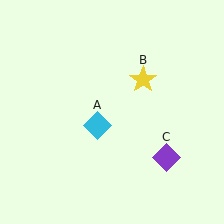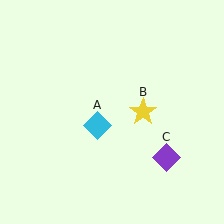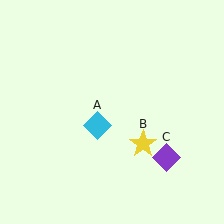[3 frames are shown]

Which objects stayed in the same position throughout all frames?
Cyan diamond (object A) and purple diamond (object C) remained stationary.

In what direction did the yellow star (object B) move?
The yellow star (object B) moved down.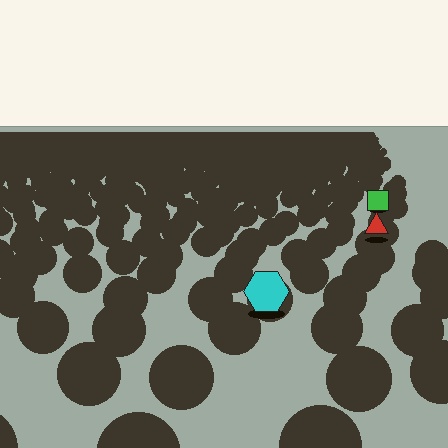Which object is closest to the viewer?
The cyan hexagon is closest. The texture marks near it are larger and more spread out.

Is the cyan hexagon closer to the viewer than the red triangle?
Yes. The cyan hexagon is closer — you can tell from the texture gradient: the ground texture is coarser near it.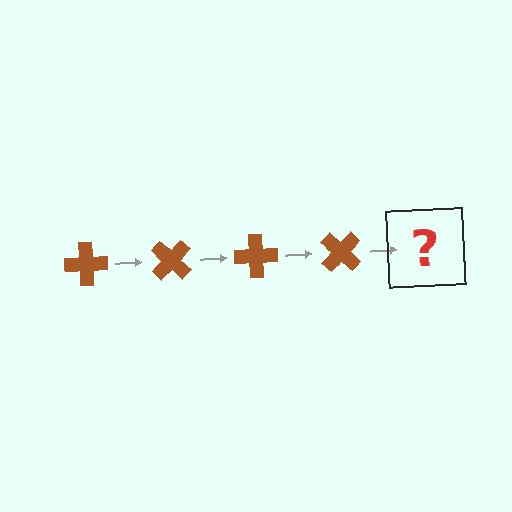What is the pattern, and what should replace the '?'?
The pattern is that the cross rotates 45 degrees each step. The '?' should be a brown cross rotated 180 degrees.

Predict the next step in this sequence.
The next step is a brown cross rotated 180 degrees.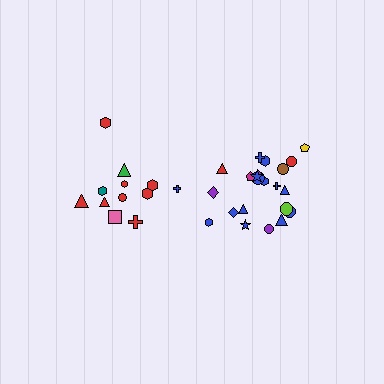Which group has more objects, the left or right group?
The right group.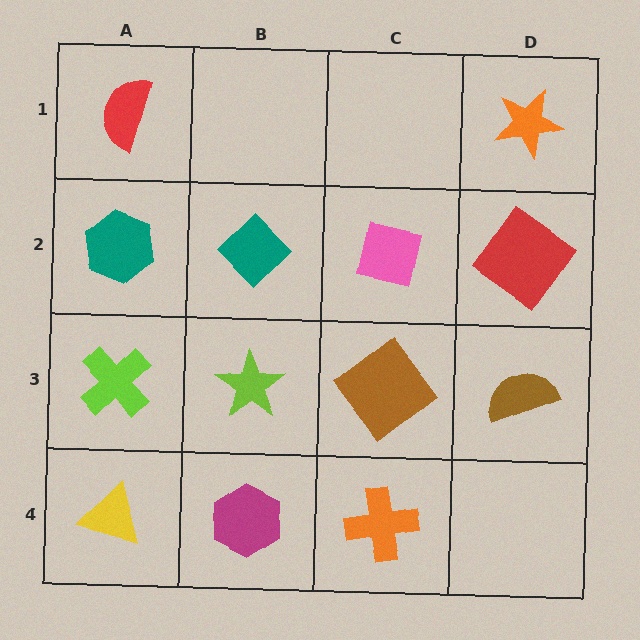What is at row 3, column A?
A lime cross.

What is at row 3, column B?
A lime star.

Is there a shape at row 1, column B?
No, that cell is empty.